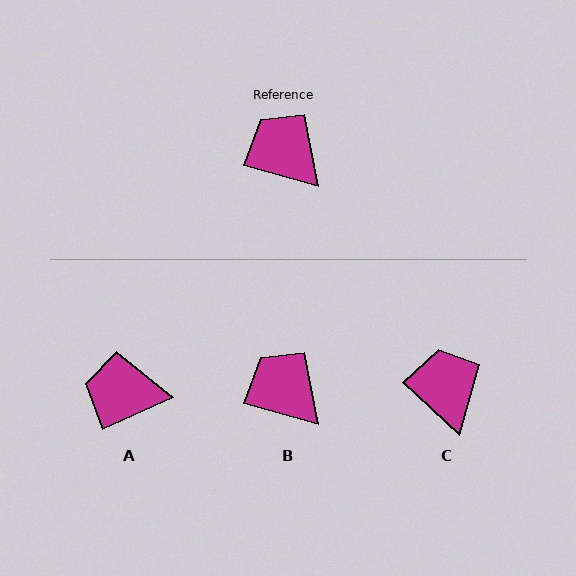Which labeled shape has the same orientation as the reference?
B.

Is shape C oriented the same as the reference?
No, it is off by about 27 degrees.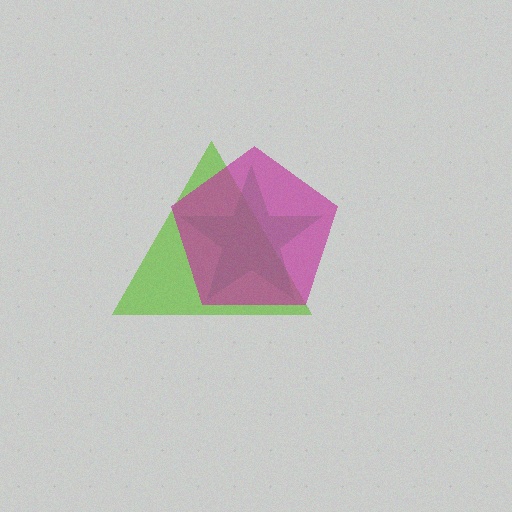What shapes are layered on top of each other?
The layered shapes are: a lime triangle, a green star, a magenta pentagon.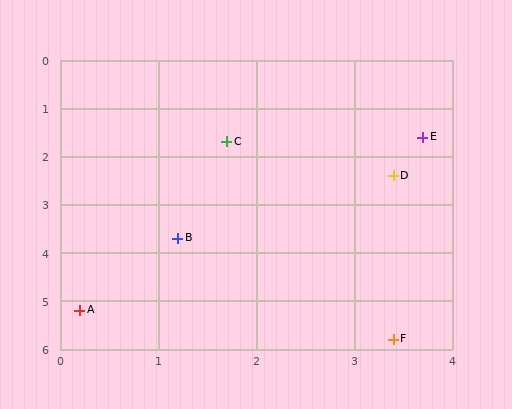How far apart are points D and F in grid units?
Points D and F are about 3.4 grid units apart.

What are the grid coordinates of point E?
Point E is at approximately (3.7, 1.6).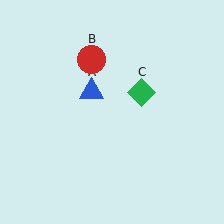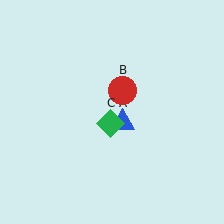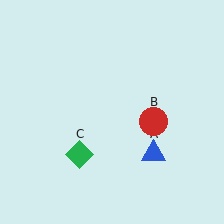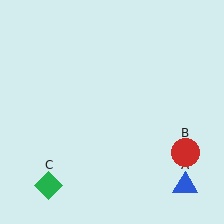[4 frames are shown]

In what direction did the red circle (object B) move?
The red circle (object B) moved down and to the right.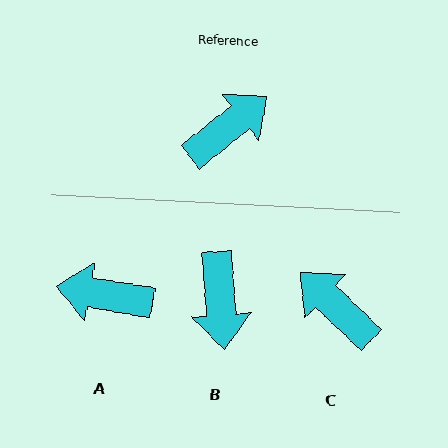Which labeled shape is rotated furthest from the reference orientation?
A, about 132 degrees away.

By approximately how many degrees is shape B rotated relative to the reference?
Approximately 124 degrees clockwise.